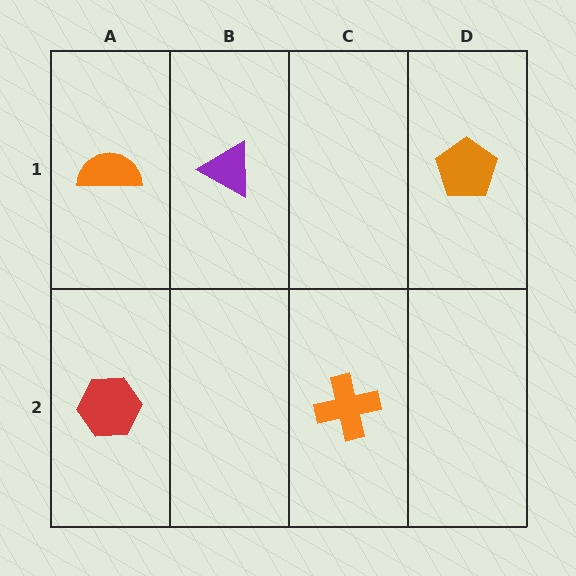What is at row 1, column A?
An orange semicircle.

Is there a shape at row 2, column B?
No, that cell is empty.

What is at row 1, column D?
An orange pentagon.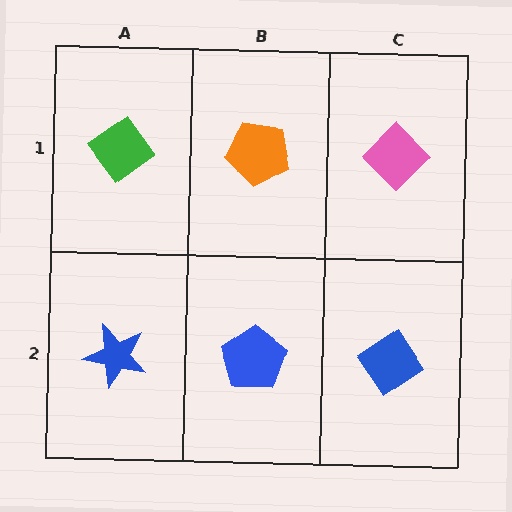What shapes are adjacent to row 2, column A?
A green diamond (row 1, column A), a blue pentagon (row 2, column B).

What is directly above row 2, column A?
A green diamond.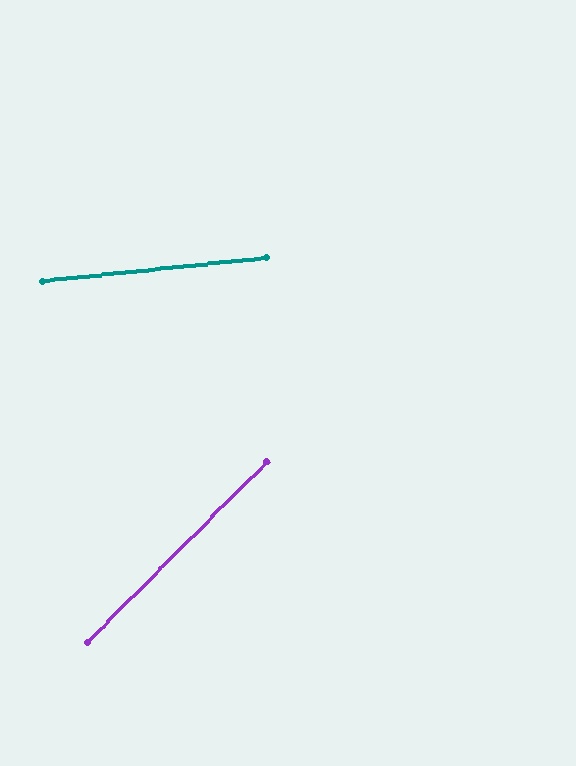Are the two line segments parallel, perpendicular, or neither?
Neither parallel nor perpendicular — they differ by about 39°.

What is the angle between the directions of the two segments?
Approximately 39 degrees.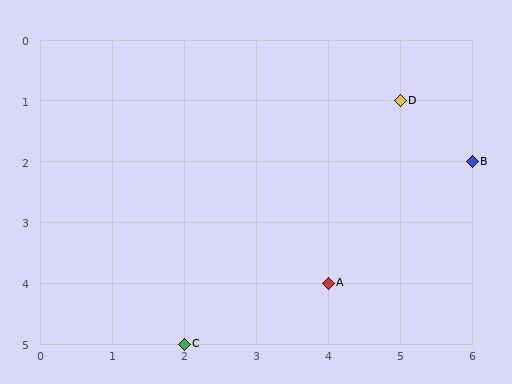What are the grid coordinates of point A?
Point A is at grid coordinates (4, 4).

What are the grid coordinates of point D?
Point D is at grid coordinates (5, 1).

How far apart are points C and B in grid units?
Points C and B are 4 columns and 3 rows apart (about 5.0 grid units diagonally).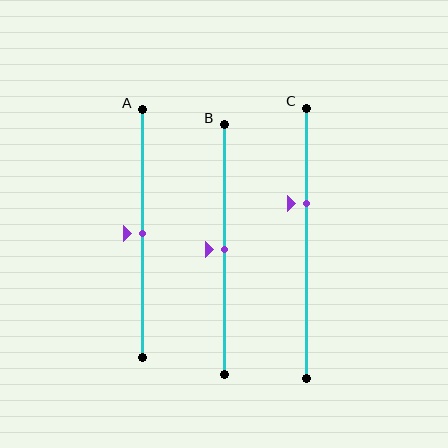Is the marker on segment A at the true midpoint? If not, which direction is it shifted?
Yes, the marker on segment A is at the true midpoint.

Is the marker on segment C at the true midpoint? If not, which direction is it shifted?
No, the marker on segment C is shifted upward by about 15% of the segment length.